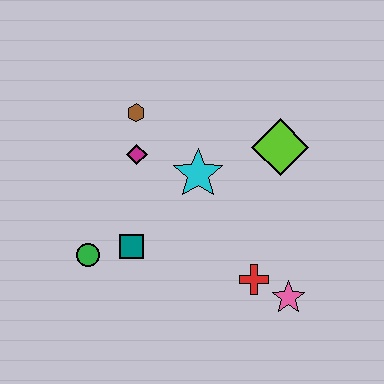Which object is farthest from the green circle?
The lime diamond is farthest from the green circle.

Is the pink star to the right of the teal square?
Yes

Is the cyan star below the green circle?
No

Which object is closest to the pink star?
The red cross is closest to the pink star.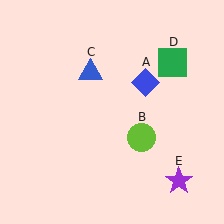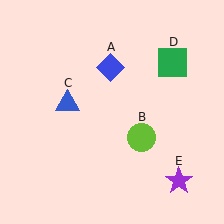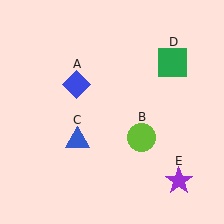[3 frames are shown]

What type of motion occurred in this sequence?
The blue diamond (object A), blue triangle (object C) rotated counterclockwise around the center of the scene.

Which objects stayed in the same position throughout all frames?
Lime circle (object B) and green square (object D) and purple star (object E) remained stationary.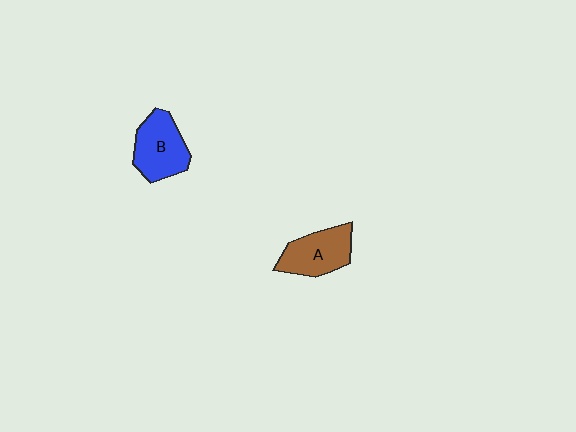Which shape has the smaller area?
Shape A (brown).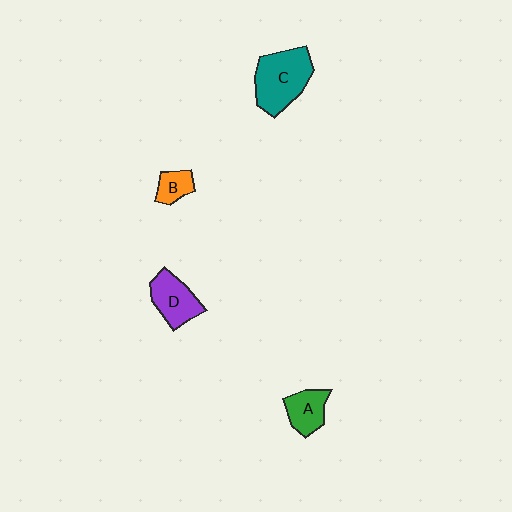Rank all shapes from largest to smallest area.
From largest to smallest: C (teal), D (purple), A (green), B (orange).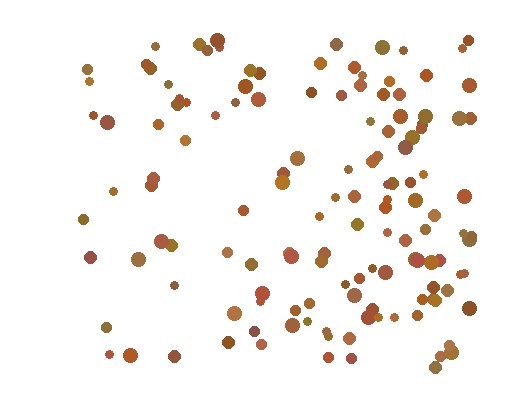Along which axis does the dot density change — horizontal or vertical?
Horizontal.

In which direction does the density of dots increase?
From left to right, with the right side densest.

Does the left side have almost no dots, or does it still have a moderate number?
Still a moderate number, just noticeably fewer than the right.